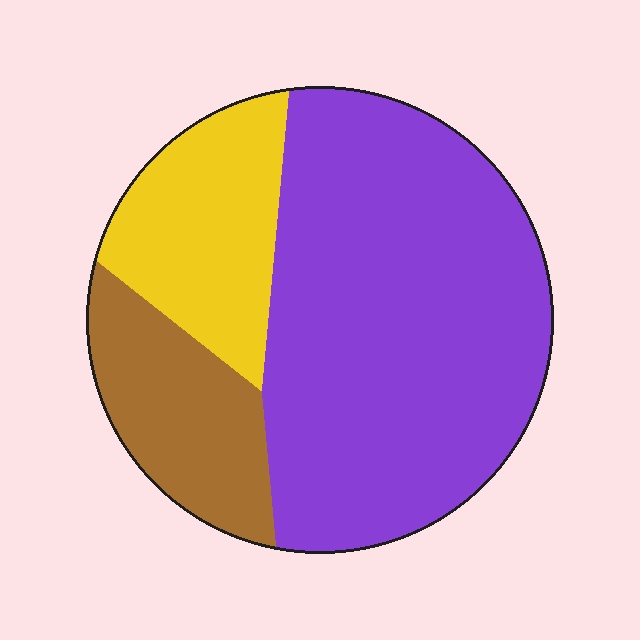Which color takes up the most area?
Purple, at roughly 65%.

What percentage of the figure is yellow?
Yellow covers around 20% of the figure.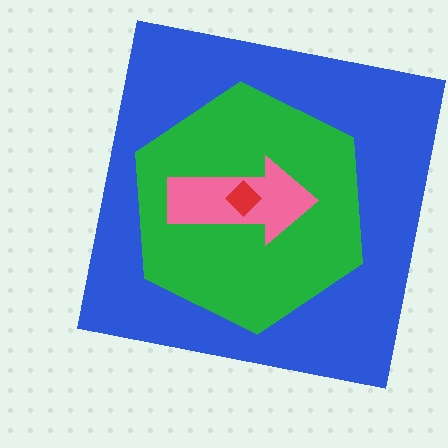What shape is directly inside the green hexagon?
The pink arrow.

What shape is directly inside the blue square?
The green hexagon.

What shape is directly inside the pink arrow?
The red diamond.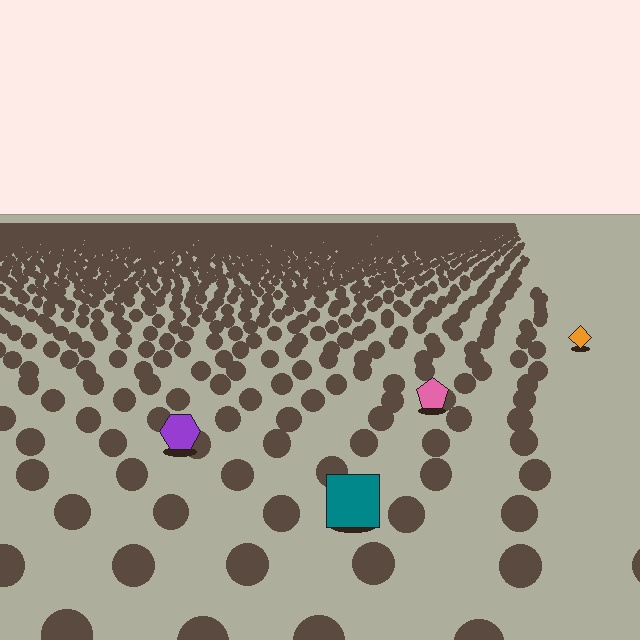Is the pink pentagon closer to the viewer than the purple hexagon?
No. The purple hexagon is closer — you can tell from the texture gradient: the ground texture is coarser near it.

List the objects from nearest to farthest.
From nearest to farthest: the teal square, the purple hexagon, the pink pentagon, the orange diamond.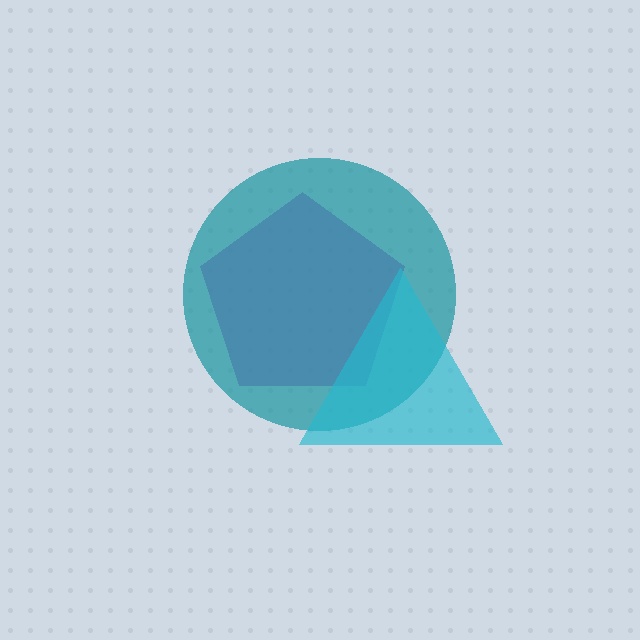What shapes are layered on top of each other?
The layered shapes are: a purple pentagon, a teal circle, a cyan triangle.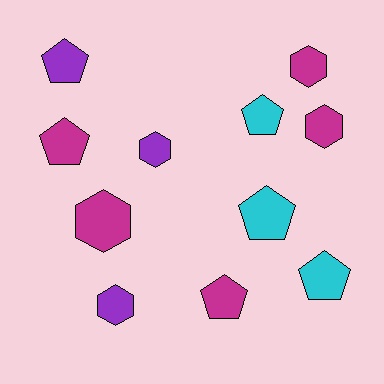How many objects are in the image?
There are 11 objects.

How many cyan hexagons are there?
There are no cyan hexagons.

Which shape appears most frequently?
Pentagon, with 6 objects.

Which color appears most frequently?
Magenta, with 5 objects.